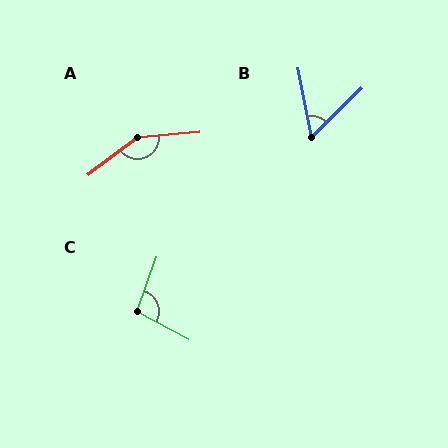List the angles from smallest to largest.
B (57°), C (98°), A (148°).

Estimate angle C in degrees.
Approximately 98 degrees.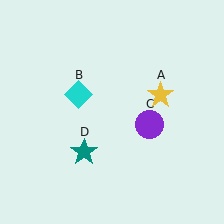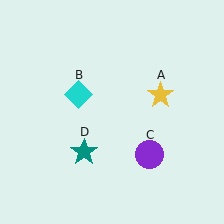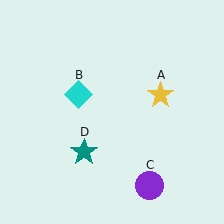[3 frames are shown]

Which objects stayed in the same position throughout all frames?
Yellow star (object A) and cyan diamond (object B) and teal star (object D) remained stationary.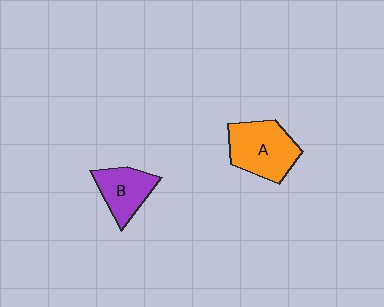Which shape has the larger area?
Shape A (orange).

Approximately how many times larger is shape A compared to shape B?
Approximately 1.4 times.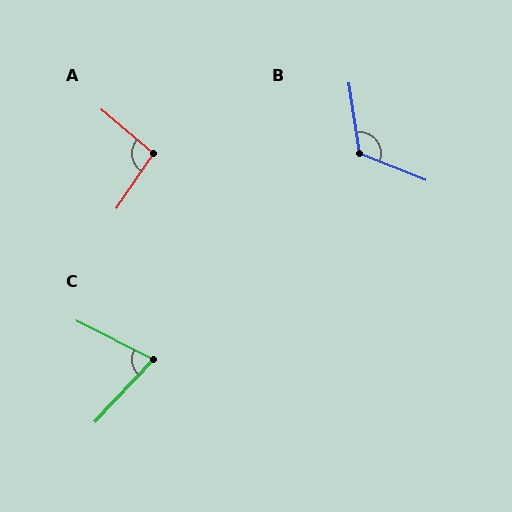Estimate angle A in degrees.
Approximately 96 degrees.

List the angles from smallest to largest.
C (74°), A (96°), B (121°).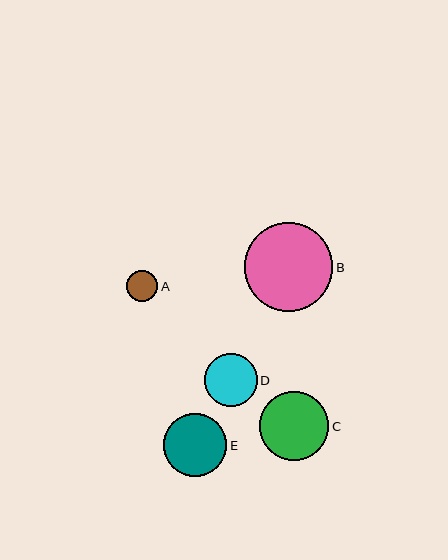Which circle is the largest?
Circle B is the largest with a size of approximately 89 pixels.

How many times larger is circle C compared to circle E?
Circle C is approximately 1.1 times the size of circle E.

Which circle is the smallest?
Circle A is the smallest with a size of approximately 31 pixels.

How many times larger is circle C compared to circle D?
Circle C is approximately 1.3 times the size of circle D.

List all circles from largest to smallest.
From largest to smallest: B, C, E, D, A.